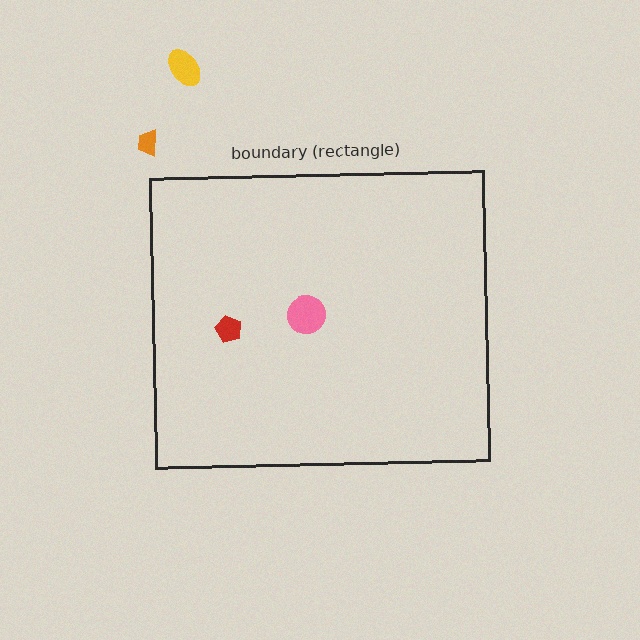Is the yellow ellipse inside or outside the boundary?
Outside.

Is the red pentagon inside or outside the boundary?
Inside.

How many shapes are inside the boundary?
2 inside, 2 outside.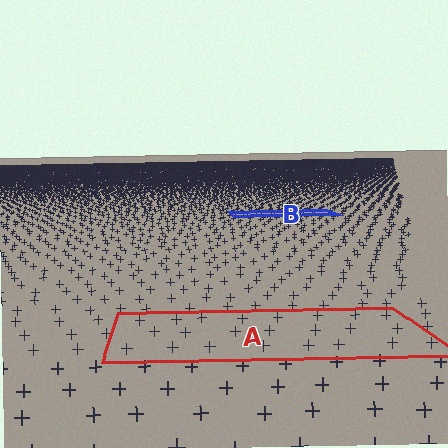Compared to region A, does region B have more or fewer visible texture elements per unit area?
Region B has more texture elements per unit area — they are packed more densely because it is farther away.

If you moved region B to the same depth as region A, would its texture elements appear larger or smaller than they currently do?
They would appear larger. At a closer depth, the same texture elements are projected at a bigger on-screen size.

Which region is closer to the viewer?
Region A is closer. The texture elements there are larger and more spread out.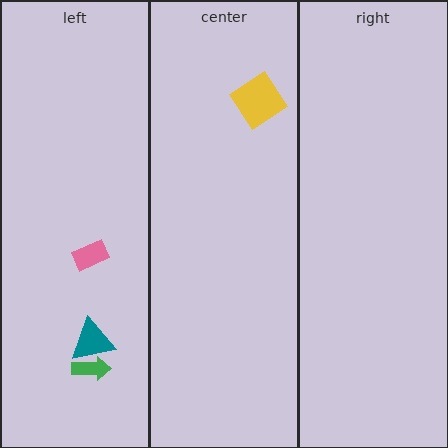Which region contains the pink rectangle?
The left region.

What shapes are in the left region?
The green arrow, the teal triangle, the pink rectangle.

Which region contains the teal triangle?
The left region.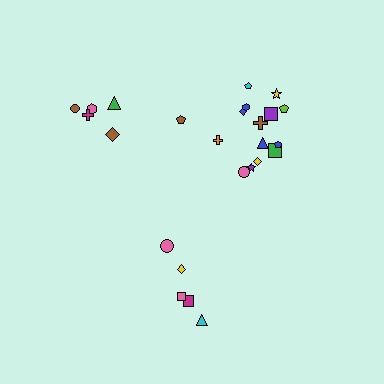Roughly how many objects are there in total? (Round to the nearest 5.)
Roughly 25 objects in total.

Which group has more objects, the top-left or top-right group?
The top-right group.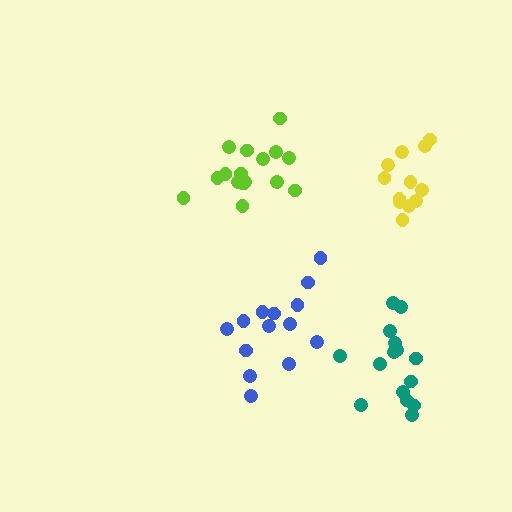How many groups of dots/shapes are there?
There are 4 groups.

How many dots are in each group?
Group 1: 17 dots, Group 2: 15 dots, Group 3: 12 dots, Group 4: 14 dots (58 total).